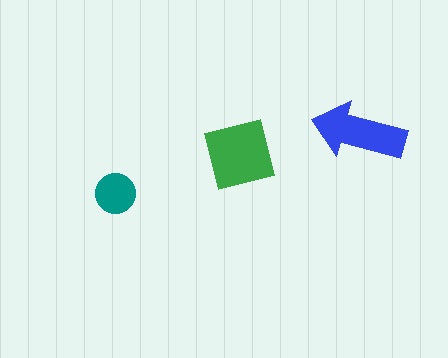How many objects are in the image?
There are 3 objects in the image.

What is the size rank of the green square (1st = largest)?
1st.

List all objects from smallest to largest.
The teal circle, the blue arrow, the green square.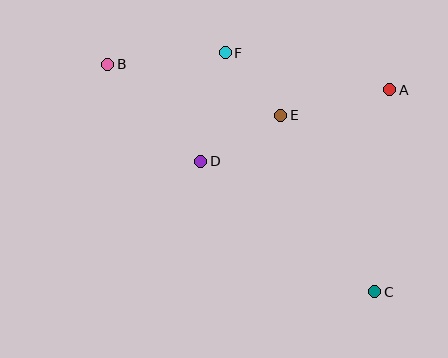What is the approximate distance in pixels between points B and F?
The distance between B and F is approximately 118 pixels.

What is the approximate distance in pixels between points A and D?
The distance between A and D is approximately 202 pixels.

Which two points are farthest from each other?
Points B and C are farthest from each other.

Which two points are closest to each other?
Points E and F are closest to each other.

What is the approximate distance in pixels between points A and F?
The distance between A and F is approximately 169 pixels.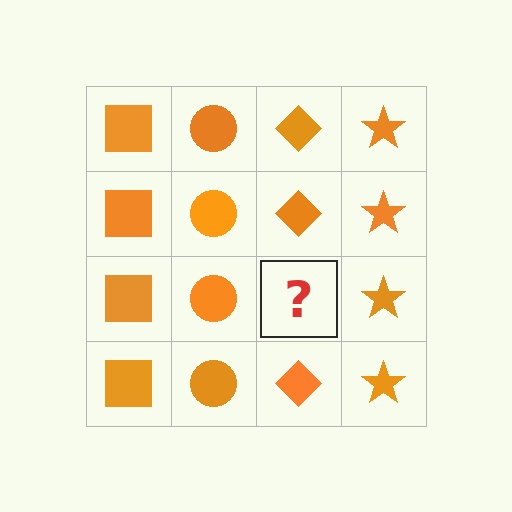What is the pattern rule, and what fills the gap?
The rule is that each column has a consistent shape. The gap should be filled with an orange diamond.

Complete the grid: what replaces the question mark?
The question mark should be replaced with an orange diamond.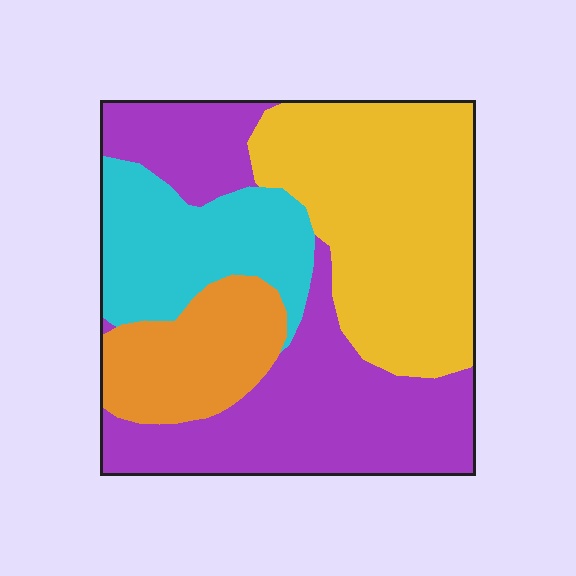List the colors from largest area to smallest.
From largest to smallest: purple, yellow, cyan, orange.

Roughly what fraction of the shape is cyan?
Cyan takes up about one sixth (1/6) of the shape.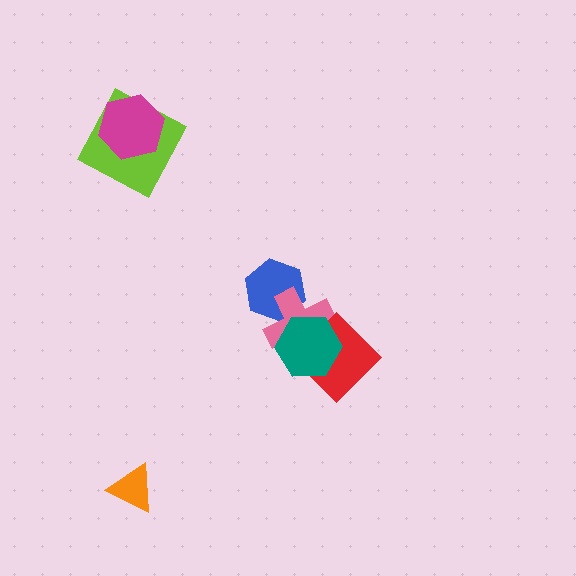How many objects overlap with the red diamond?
2 objects overlap with the red diamond.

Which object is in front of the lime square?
The magenta hexagon is in front of the lime square.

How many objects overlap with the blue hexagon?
1 object overlaps with the blue hexagon.